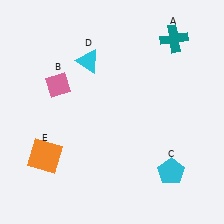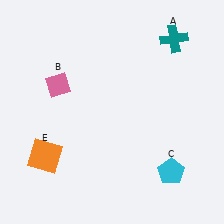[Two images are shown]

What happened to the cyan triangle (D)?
The cyan triangle (D) was removed in Image 2. It was in the top-left area of Image 1.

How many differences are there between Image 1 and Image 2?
There is 1 difference between the two images.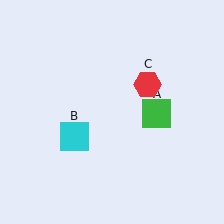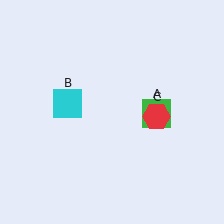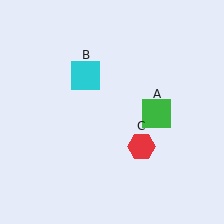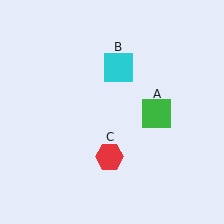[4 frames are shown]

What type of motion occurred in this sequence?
The cyan square (object B), red hexagon (object C) rotated clockwise around the center of the scene.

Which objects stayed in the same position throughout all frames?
Green square (object A) remained stationary.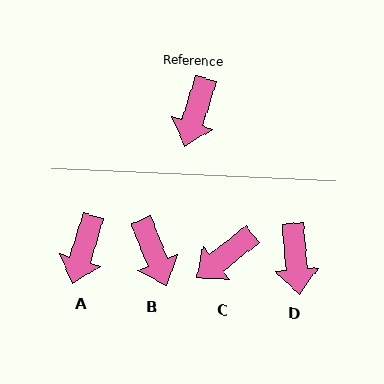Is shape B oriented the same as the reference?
No, it is off by about 39 degrees.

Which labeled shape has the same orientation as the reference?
A.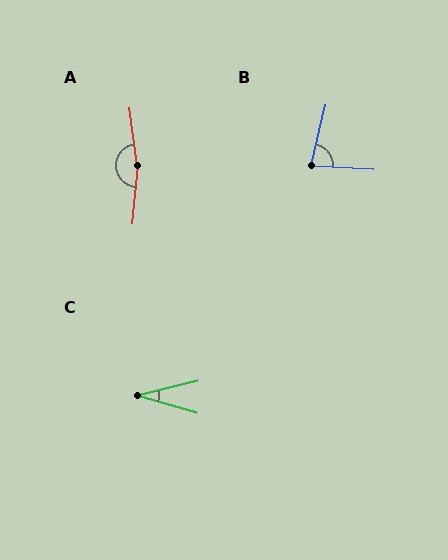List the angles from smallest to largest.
C (29°), B (80°), A (167°).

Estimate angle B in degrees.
Approximately 80 degrees.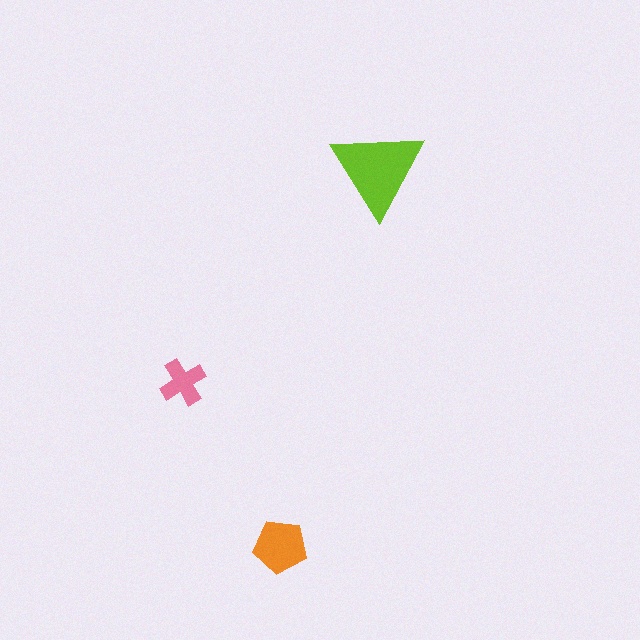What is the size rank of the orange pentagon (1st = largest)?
2nd.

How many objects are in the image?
There are 3 objects in the image.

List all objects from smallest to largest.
The pink cross, the orange pentagon, the lime triangle.